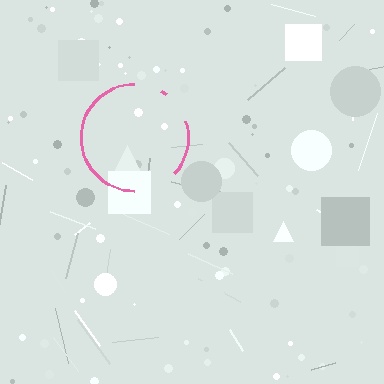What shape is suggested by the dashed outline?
The dashed outline suggests a circle.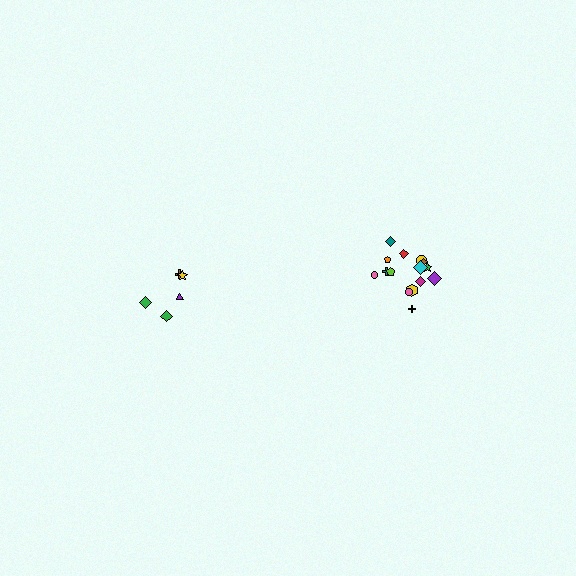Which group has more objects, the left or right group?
The right group.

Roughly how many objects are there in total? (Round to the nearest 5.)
Roughly 20 objects in total.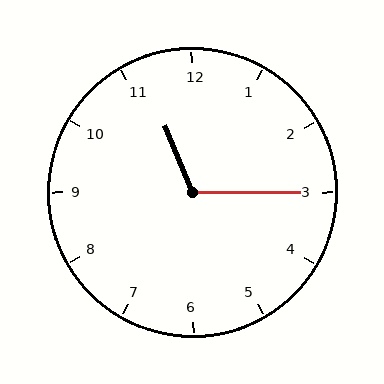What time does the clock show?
11:15.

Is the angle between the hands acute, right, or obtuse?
It is obtuse.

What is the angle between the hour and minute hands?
Approximately 112 degrees.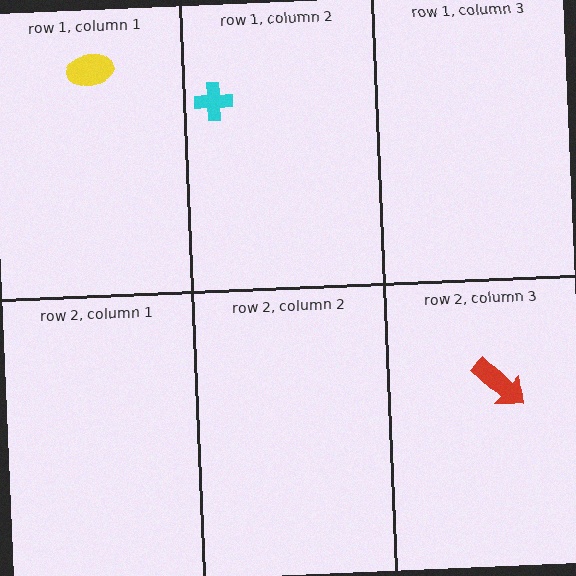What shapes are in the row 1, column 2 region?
The cyan cross.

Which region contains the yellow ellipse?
The row 1, column 1 region.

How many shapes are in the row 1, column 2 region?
1.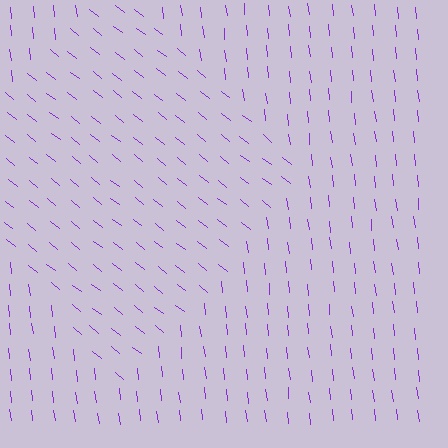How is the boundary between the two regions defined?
The boundary is defined purely by a change in line orientation (approximately 45 degrees difference). All lines are the same color and thickness.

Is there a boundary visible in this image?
Yes, there is a texture boundary formed by a change in line orientation.